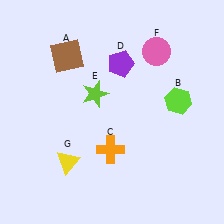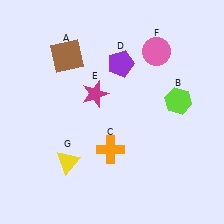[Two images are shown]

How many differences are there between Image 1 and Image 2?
There is 1 difference between the two images.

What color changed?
The star (E) changed from lime in Image 1 to magenta in Image 2.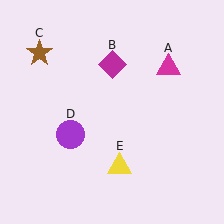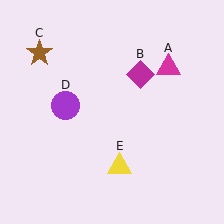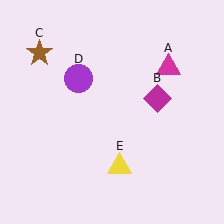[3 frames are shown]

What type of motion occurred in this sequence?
The magenta diamond (object B), purple circle (object D) rotated clockwise around the center of the scene.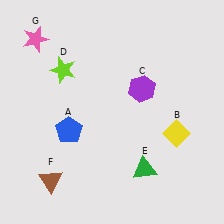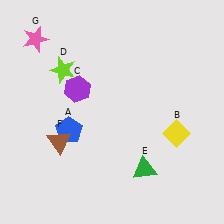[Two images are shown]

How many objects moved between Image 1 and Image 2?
2 objects moved between the two images.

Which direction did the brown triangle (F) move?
The brown triangle (F) moved up.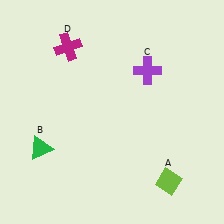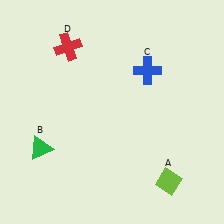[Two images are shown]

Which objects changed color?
C changed from purple to blue. D changed from magenta to red.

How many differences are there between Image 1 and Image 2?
There are 2 differences between the two images.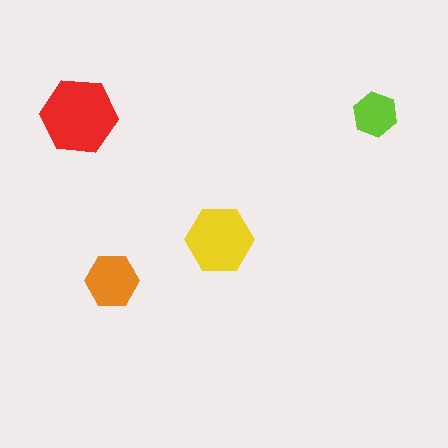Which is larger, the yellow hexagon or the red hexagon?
The red one.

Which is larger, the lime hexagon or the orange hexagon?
The orange one.